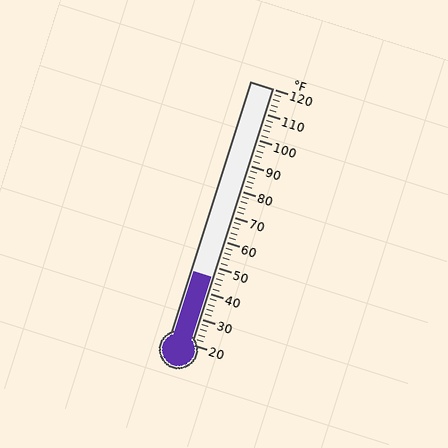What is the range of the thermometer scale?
The thermometer scale ranges from 20°F to 120°F.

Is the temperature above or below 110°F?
The temperature is below 110°F.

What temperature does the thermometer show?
The thermometer shows approximately 46°F.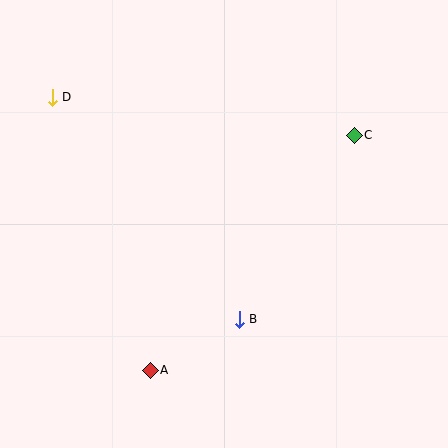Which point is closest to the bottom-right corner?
Point B is closest to the bottom-right corner.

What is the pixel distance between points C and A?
The distance between C and A is 311 pixels.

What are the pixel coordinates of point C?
Point C is at (354, 135).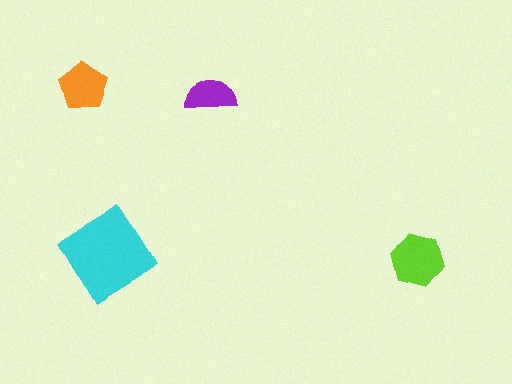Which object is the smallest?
The purple semicircle.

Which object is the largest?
The cyan diamond.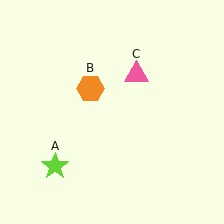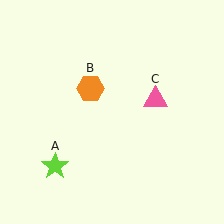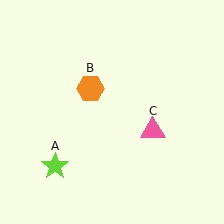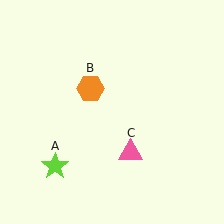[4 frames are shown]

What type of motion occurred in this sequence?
The pink triangle (object C) rotated clockwise around the center of the scene.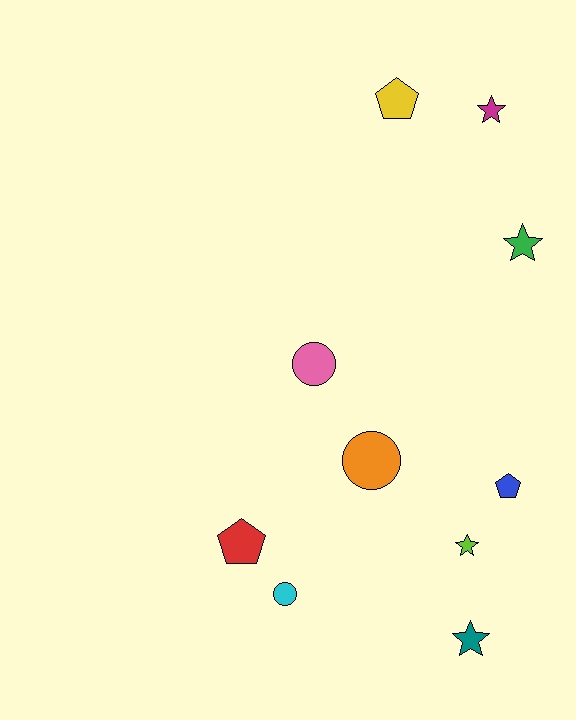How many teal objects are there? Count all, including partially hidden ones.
There is 1 teal object.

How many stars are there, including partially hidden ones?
There are 4 stars.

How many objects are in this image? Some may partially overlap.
There are 10 objects.